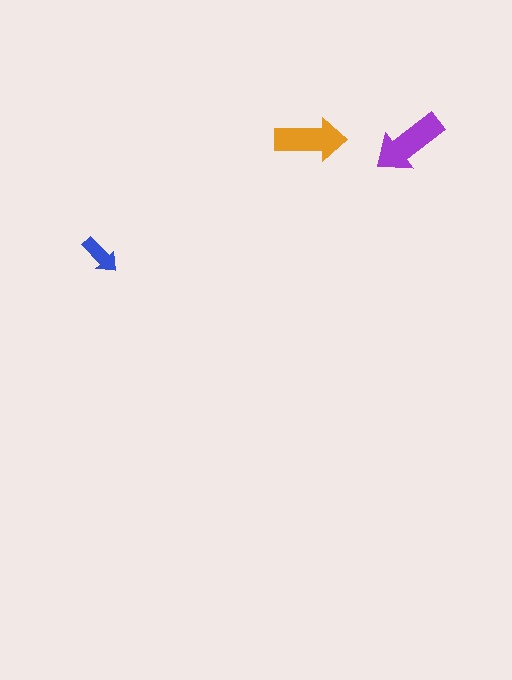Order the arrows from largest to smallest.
the purple one, the orange one, the blue one.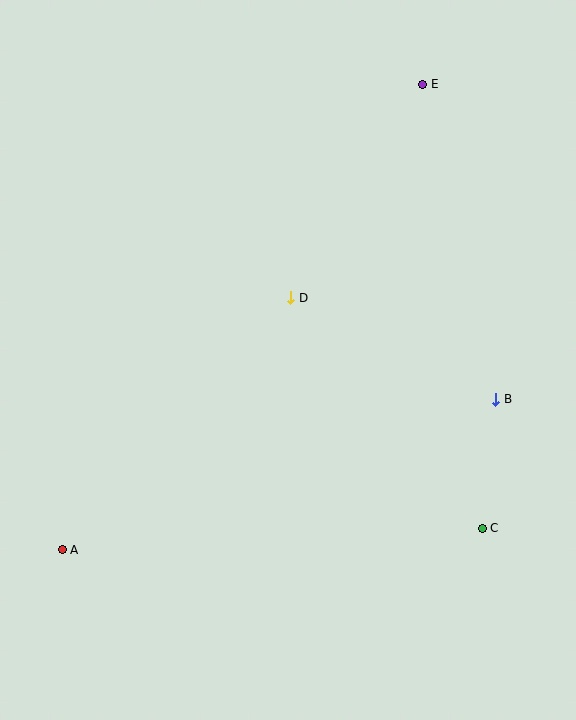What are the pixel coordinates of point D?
Point D is at (291, 298).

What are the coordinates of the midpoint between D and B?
The midpoint between D and B is at (393, 349).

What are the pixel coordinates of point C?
Point C is at (482, 528).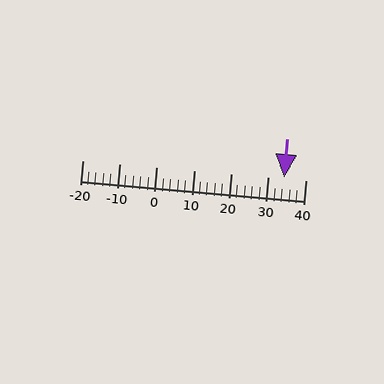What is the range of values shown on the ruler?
The ruler shows values from -20 to 40.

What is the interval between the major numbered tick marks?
The major tick marks are spaced 10 units apart.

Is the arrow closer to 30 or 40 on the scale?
The arrow is closer to 30.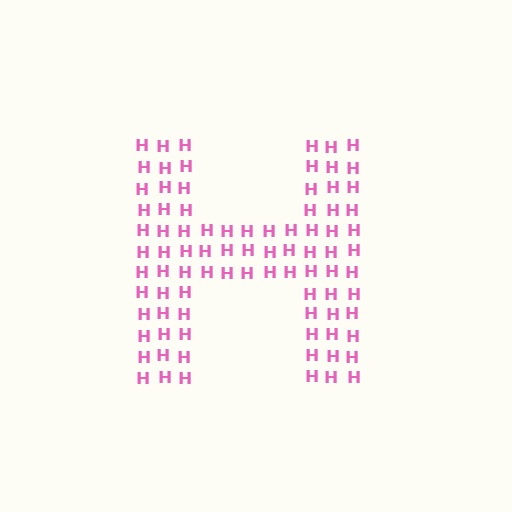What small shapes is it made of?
It is made of small letter H's.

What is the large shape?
The large shape is the letter H.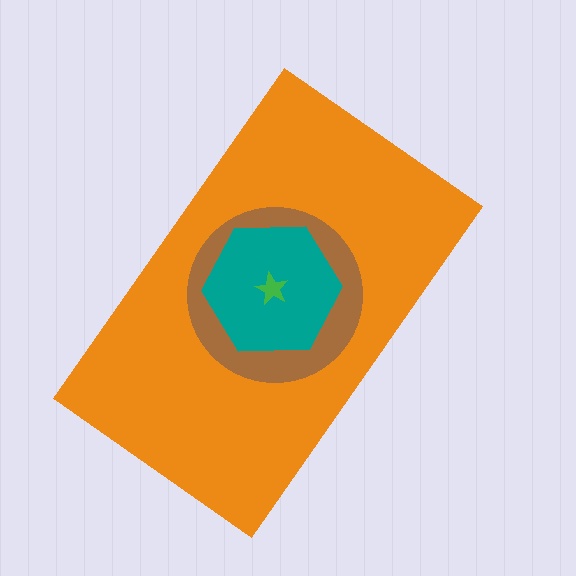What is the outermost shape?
The orange rectangle.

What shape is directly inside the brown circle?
The teal hexagon.